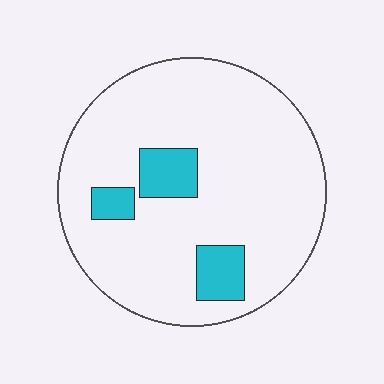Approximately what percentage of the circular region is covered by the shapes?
Approximately 10%.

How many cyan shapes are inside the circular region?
3.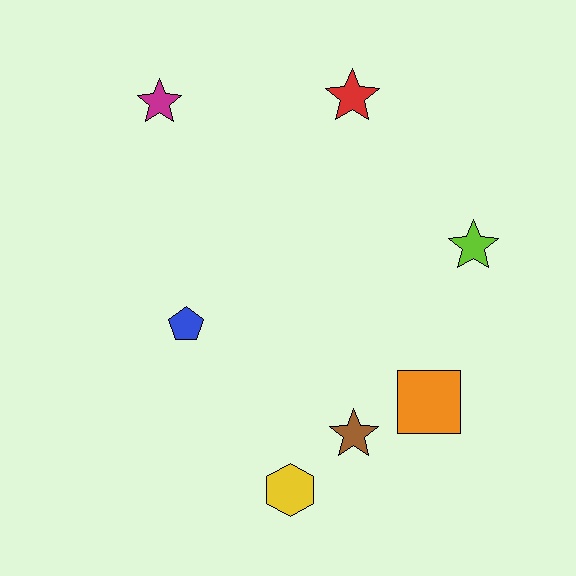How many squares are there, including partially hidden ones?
There is 1 square.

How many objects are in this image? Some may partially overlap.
There are 7 objects.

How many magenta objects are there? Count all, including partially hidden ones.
There is 1 magenta object.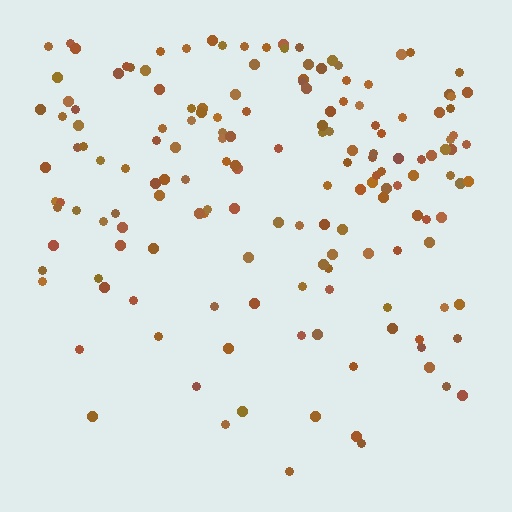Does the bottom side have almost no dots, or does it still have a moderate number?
Still a moderate number, just noticeably fewer than the top.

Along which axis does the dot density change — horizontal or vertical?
Vertical.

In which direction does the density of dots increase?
From bottom to top, with the top side densest.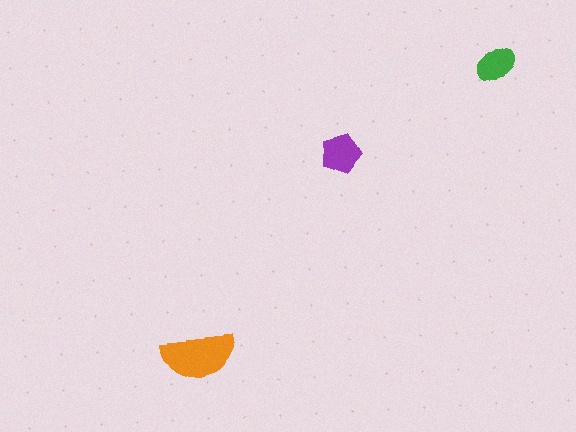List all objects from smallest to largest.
The green ellipse, the purple pentagon, the orange semicircle.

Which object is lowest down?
The orange semicircle is bottommost.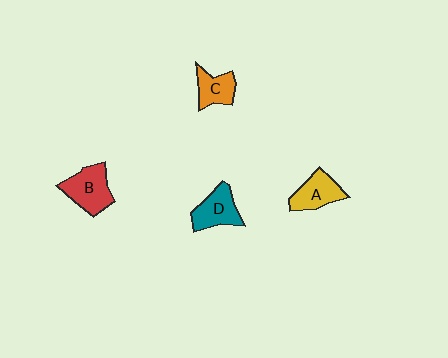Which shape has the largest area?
Shape B (red).